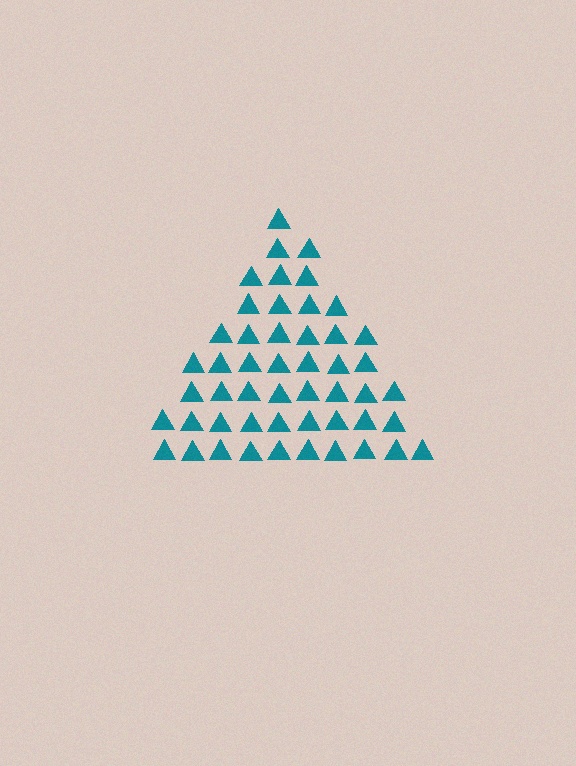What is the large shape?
The large shape is a triangle.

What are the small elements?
The small elements are triangles.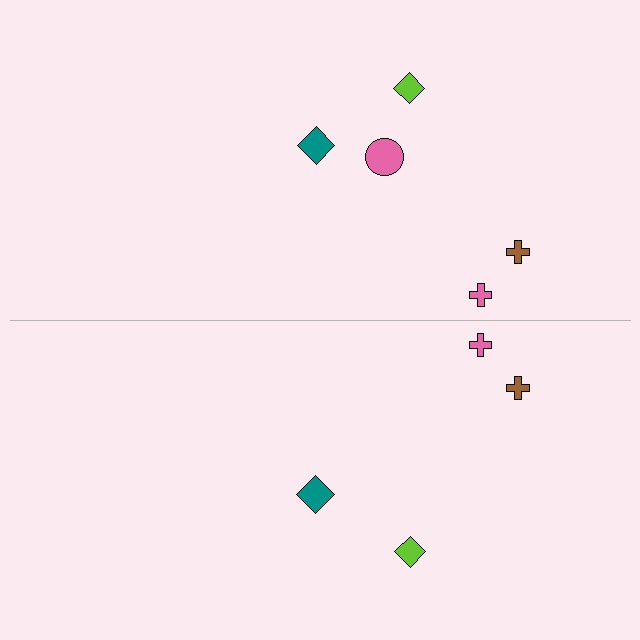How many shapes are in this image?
There are 9 shapes in this image.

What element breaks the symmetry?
A pink circle is missing from the bottom side.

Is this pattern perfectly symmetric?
No, the pattern is not perfectly symmetric. A pink circle is missing from the bottom side.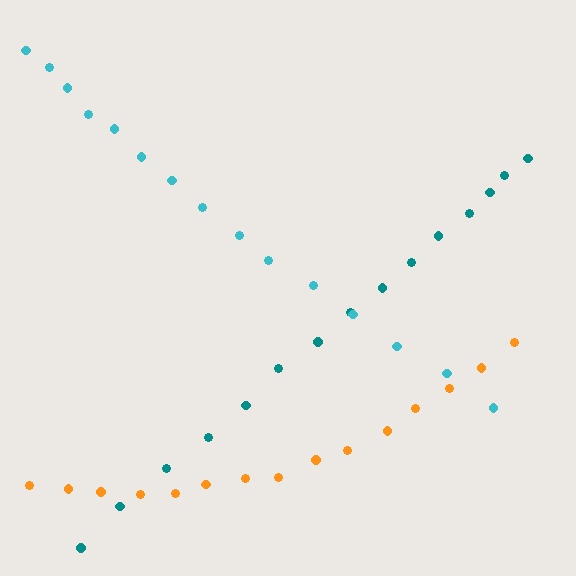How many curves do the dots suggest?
There are 3 distinct paths.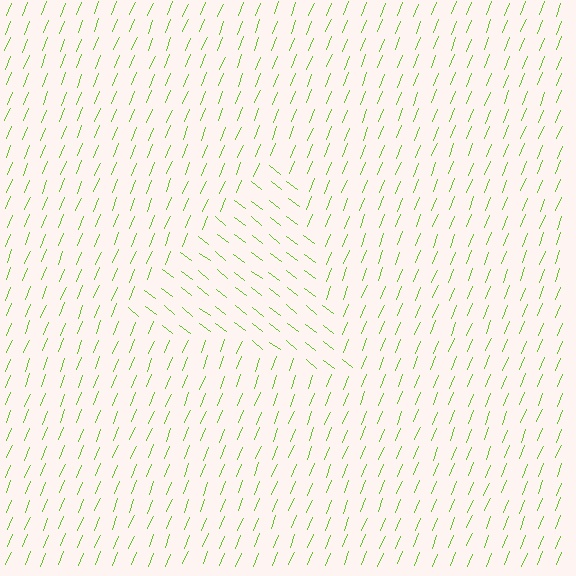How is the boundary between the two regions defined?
The boundary is defined purely by a change in line orientation (approximately 73 degrees difference). All lines are the same color and thickness.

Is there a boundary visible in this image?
Yes, there is a texture boundary formed by a change in line orientation.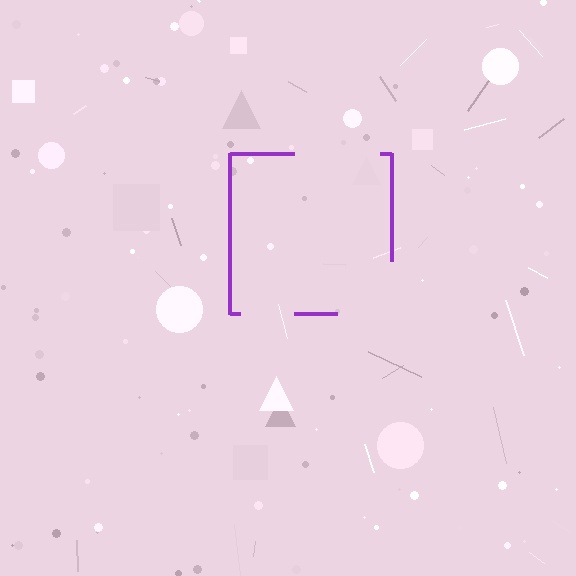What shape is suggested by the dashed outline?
The dashed outline suggests a square.